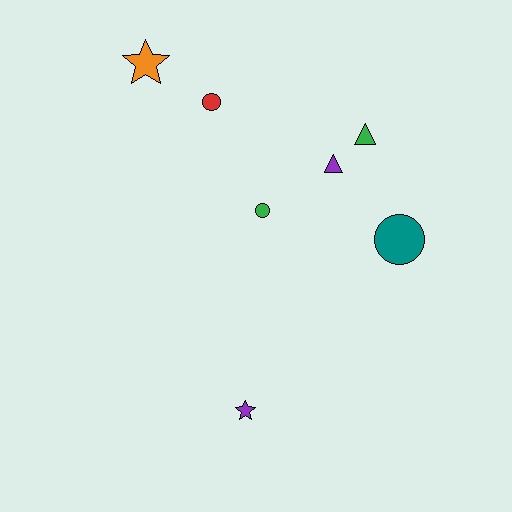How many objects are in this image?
There are 7 objects.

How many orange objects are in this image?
There is 1 orange object.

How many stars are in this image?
There are 2 stars.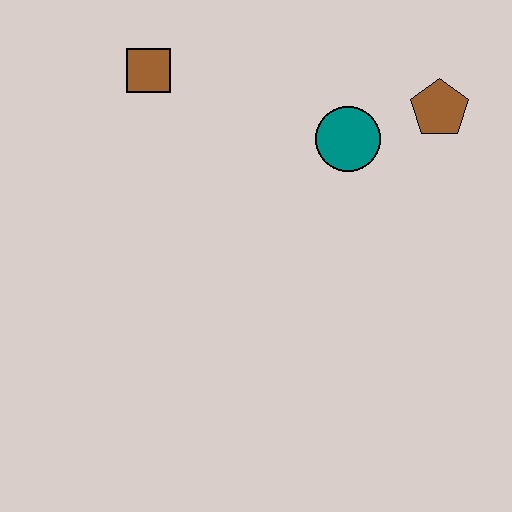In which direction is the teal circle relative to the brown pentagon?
The teal circle is to the left of the brown pentagon.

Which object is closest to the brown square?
The teal circle is closest to the brown square.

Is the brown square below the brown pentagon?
No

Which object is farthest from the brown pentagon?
The brown square is farthest from the brown pentagon.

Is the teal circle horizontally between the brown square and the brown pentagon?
Yes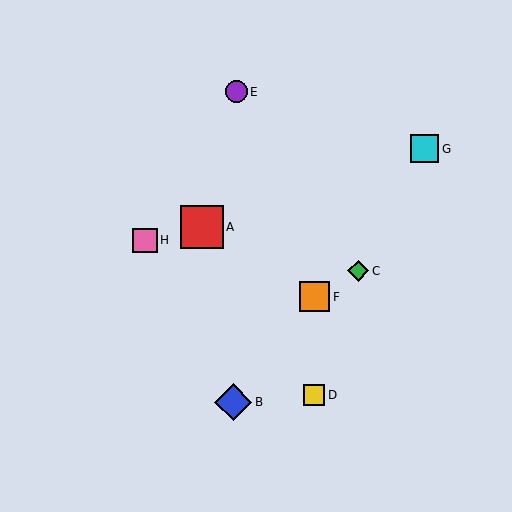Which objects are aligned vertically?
Objects D, F are aligned vertically.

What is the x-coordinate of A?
Object A is at x≈202.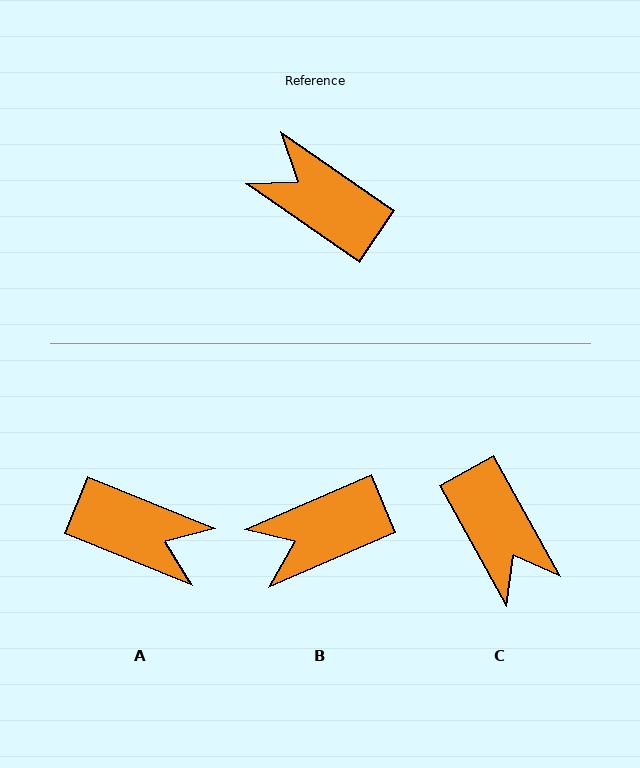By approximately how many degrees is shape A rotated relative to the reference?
Approximately 167 degrees clockwise.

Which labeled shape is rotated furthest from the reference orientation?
A, about 167 degrees away.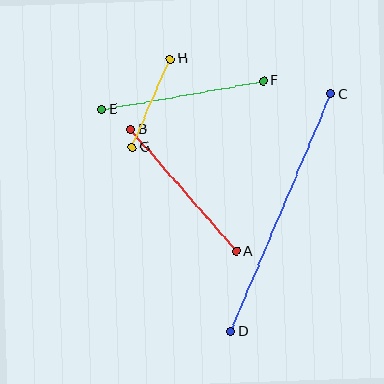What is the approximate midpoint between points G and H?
The midpoint is at approximately (151, 103) pixels.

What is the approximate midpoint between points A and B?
The midpoint is at approximately (183, 190) pixels.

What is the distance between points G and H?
The distance is approximately 97 pixels.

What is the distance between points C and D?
The distance is approximately 258 pixels.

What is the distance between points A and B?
The distance is approximately 162 pixels.